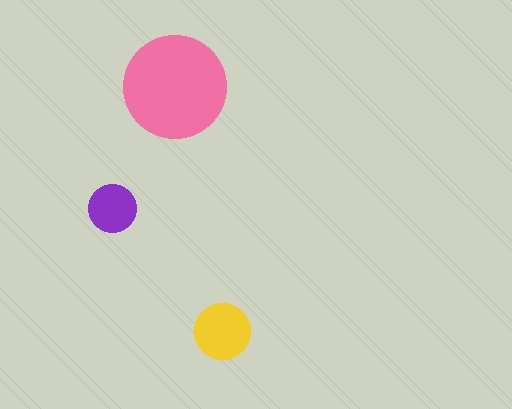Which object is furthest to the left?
The purple circle is leftmost.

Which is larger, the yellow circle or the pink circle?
The pink one.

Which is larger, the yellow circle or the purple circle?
The yellow one.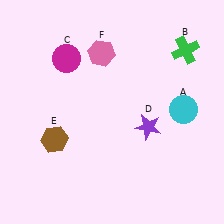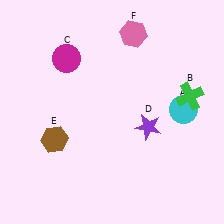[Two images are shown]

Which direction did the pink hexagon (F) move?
The pink hexagon (F) moved right.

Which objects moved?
The objects that moved are: the green cross (B), the pink hexagon (F).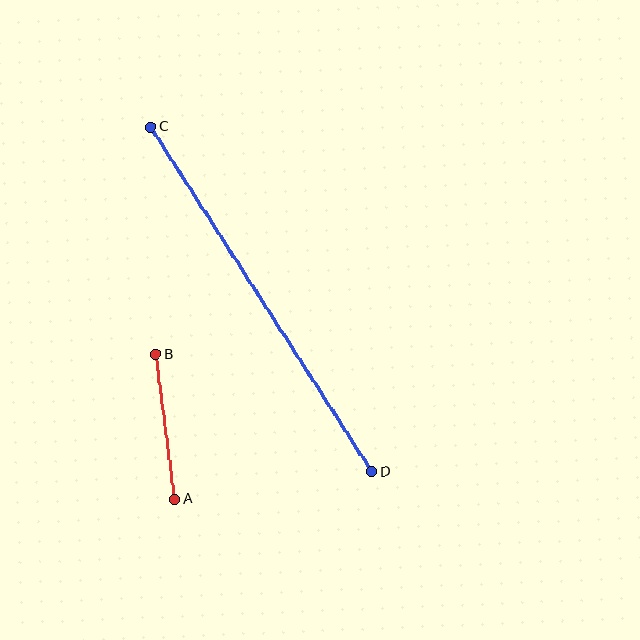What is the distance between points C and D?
The distance is approximately 410 pixels.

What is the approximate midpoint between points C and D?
The midpoint is at approximately (262, 299) pixels.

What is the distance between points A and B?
The distance is approximately 146 pixels.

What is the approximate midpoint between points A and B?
The midpoint is at approximately (165, 427) pixels.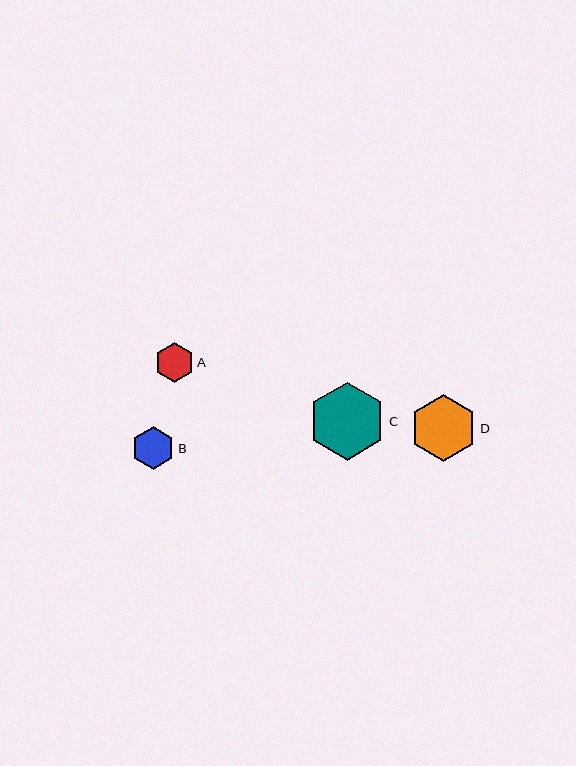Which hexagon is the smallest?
Hexagon A is the smallest with a size of approximately 39 pixels.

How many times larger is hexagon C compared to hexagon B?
Hexagon C is approximately 1.8 times the size of hexagon B.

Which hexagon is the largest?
Hexagon C is the largest with a size of approximately 78 pixels.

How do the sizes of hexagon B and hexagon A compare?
Hexagon B and hexagon A are approximately the same size.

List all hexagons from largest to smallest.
From largest to smallest: C, D, B, A.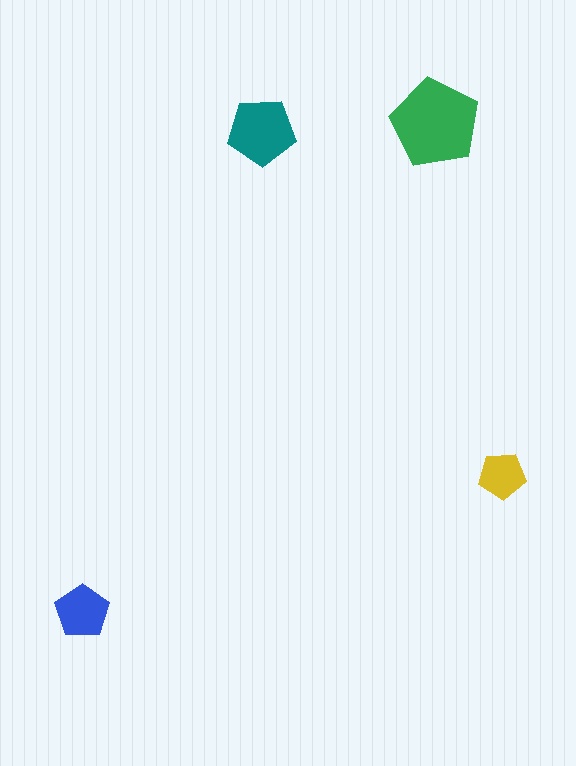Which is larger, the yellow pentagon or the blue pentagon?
The blue one.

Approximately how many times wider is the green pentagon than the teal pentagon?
About 1.5 times wider.